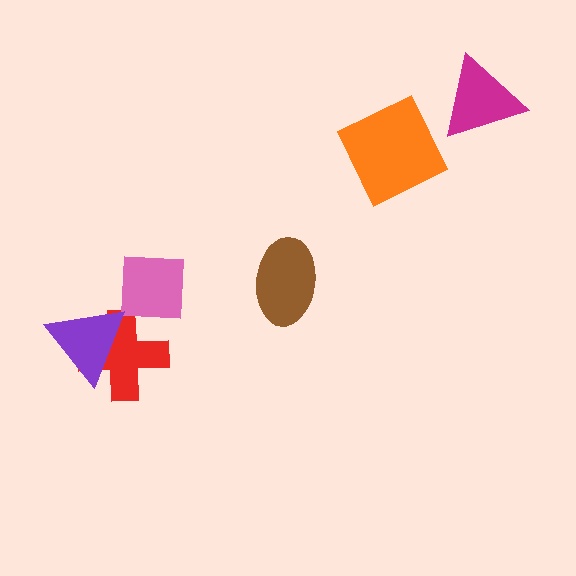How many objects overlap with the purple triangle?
1 object overlaps with the purple triangle.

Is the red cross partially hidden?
Yes, it is partially covered by another shape.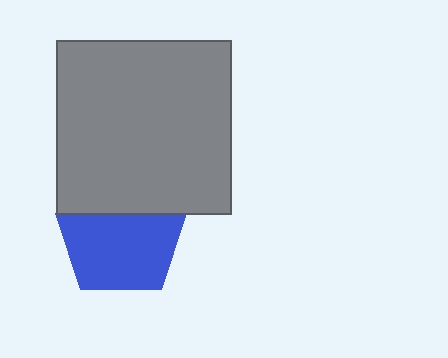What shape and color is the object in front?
The object in front is a gray square.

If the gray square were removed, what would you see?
You would see the complete blue pentagon.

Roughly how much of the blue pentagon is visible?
Most of it is visible (roughly 69%).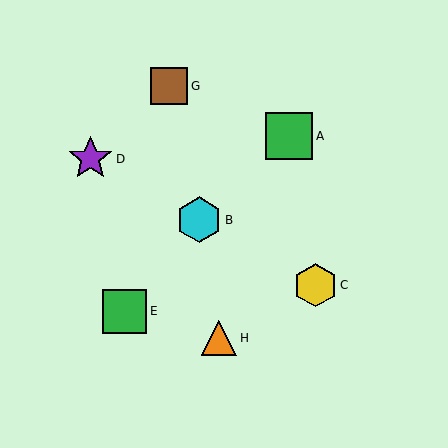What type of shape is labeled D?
Shape D is a purple star.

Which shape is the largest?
The green square (labeled A) is the largest.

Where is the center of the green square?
The center of the green square is at (125, 311).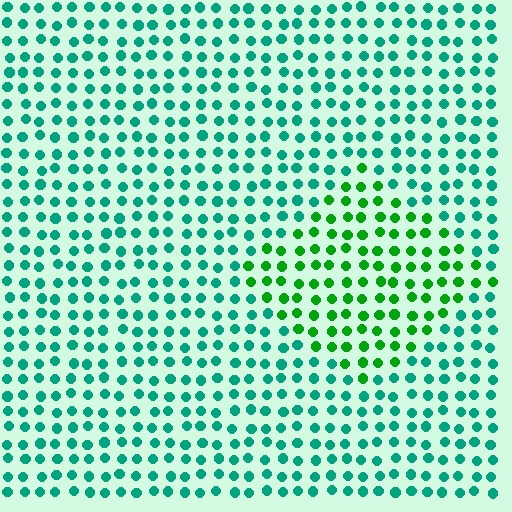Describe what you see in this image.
The image is filled with small teal elements in a uniform arrangement. A diamond-shaped region is visible where the elements are tinted to a slightly different hue, forming a subtle color boundary.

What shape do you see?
I see a diamond.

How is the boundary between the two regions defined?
The boundary is defined purely by a slight shift in hue (about 42 degrees). Spacing, size, and orientation are identical on both sides.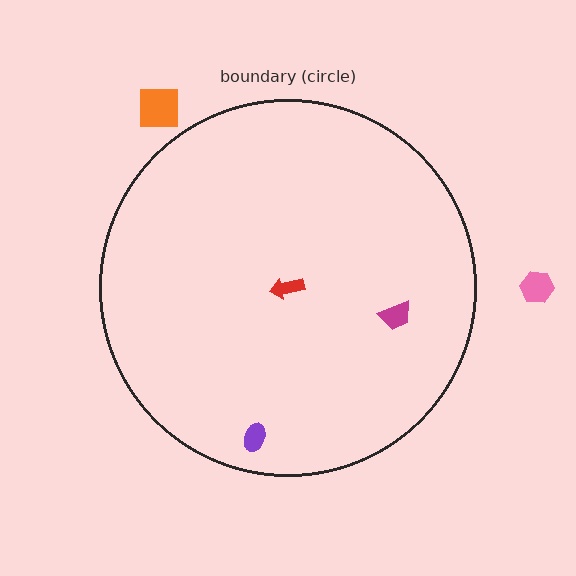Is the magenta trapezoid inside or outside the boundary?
Inside.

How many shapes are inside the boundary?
3 inside, 2 outside.